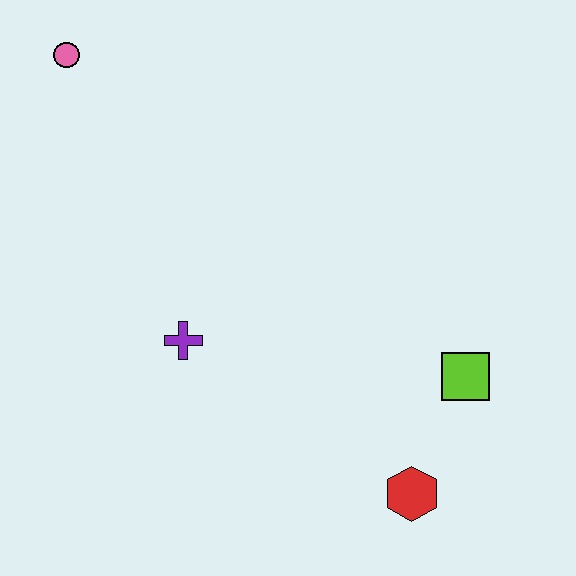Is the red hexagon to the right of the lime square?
No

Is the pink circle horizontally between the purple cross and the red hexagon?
No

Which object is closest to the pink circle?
The purple cross is closest to the pink circle.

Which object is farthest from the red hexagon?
The pink circle is farthest from the red hexagon.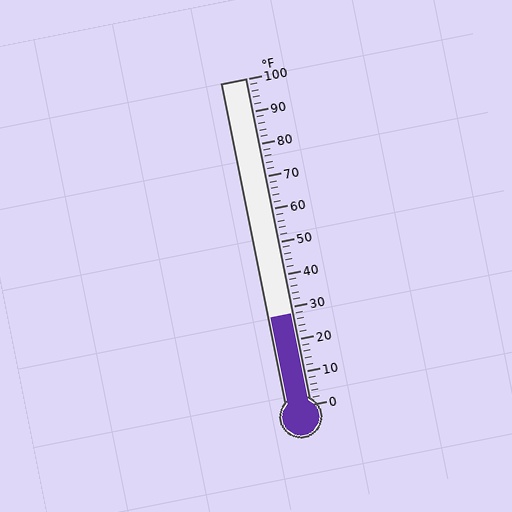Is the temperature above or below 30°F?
The temperature is below 30°F.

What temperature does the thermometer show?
The thermometer shows approximately 28°F.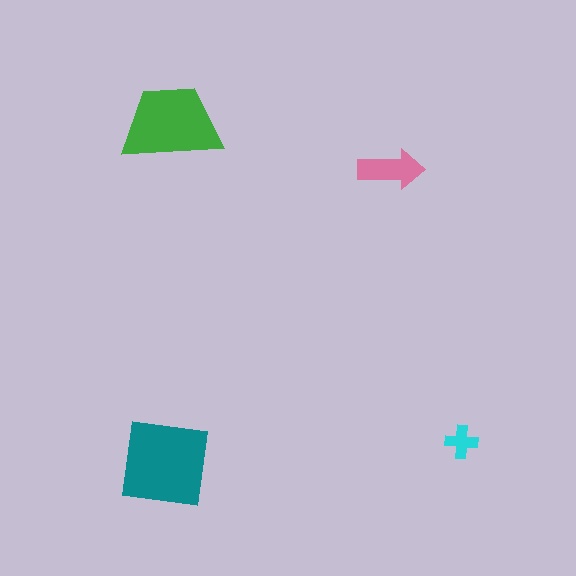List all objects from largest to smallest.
The teal square, the green trapezoid, the pink arrow, the cyan cross.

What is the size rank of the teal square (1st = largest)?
1st.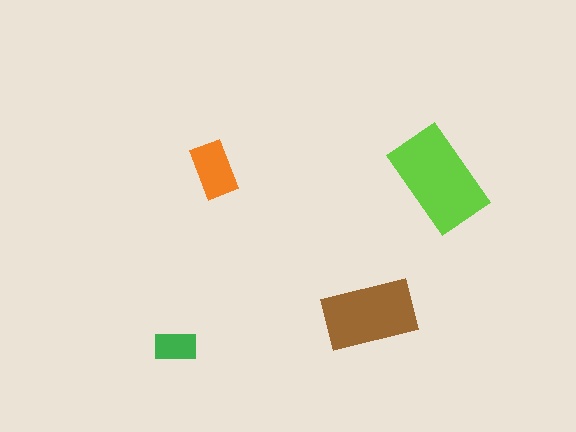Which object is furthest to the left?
The green rectangle is leftmost.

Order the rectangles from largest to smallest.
the lime one, the brown one, the orange one, the green one.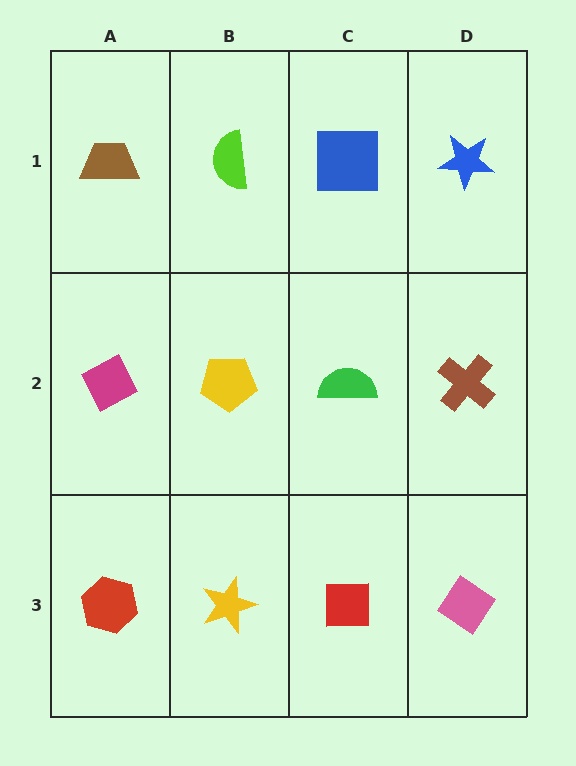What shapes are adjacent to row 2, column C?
A blue square (row 1, column C), a red square (row 3, column C), a yellow pentagon (row 2, column B), a brown cross (row 2, column D).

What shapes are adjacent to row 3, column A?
A magenta diamond (row 2, column A), a yellow star (row 3, column B).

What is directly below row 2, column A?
A red hexagon.